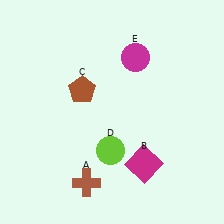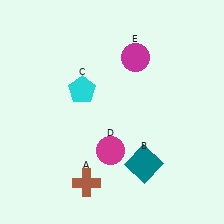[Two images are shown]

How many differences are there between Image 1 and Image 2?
There are 3 differences between the two images.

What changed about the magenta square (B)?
In Image 1, B is magenta. In Image 2, it changed to teal.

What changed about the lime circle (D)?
In Image 1, D is lime. In Image 2, it changed to magenta.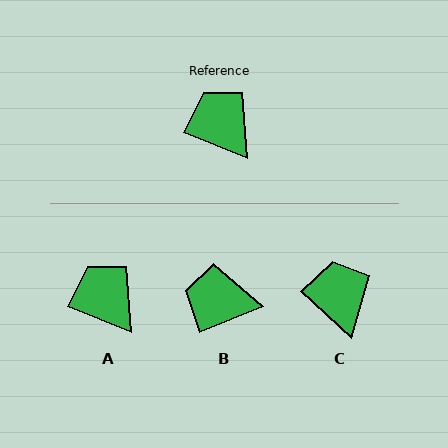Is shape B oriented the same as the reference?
No, it is off by about 44 degrees.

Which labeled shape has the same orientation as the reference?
A.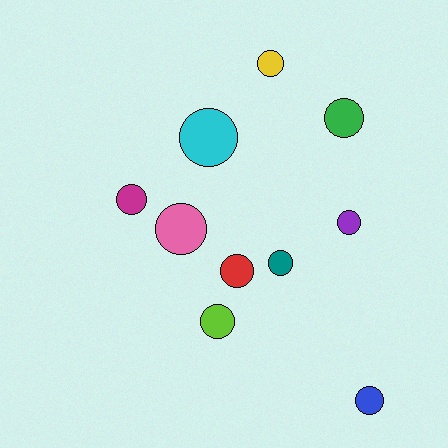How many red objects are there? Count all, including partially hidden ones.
There is 1 red object.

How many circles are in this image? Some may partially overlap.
There are 10 circles.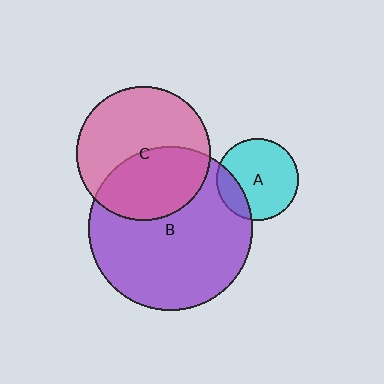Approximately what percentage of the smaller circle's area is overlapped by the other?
Approximately 20%.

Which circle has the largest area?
Circle B (purple).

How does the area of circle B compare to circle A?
Approximately 3.9 times.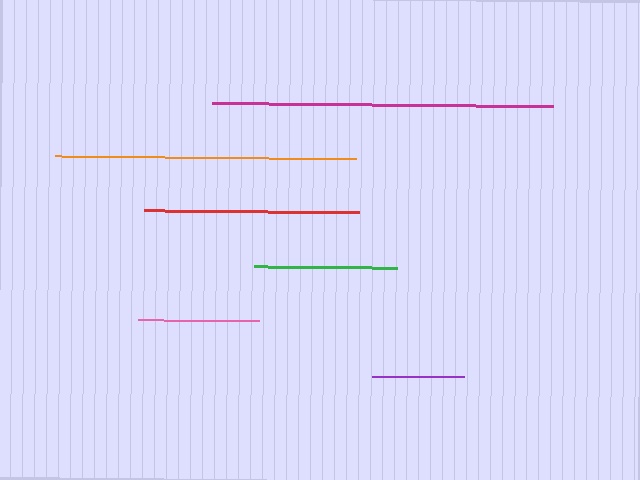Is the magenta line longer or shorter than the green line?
The magenta line is longer than the green line.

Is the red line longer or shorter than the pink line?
The red line is longer than the pink line.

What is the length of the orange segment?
The orange segment is approximately 301 pixels long.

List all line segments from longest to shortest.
From longest to shortest: magenta, orange, red, green, pink, purple.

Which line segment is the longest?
The magenta line is the longest at approximately 341 pixels.